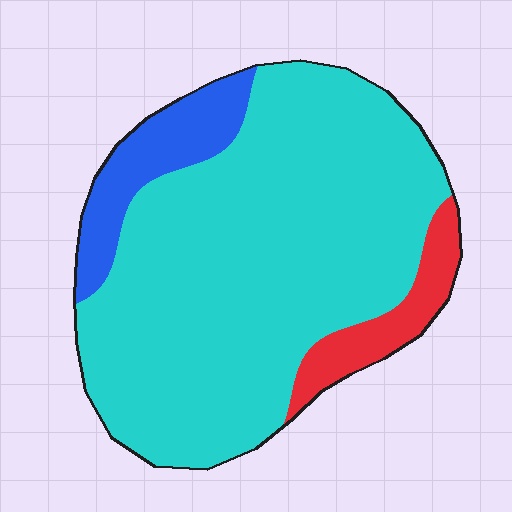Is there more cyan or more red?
Cyan.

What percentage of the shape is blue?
Blue covers about 10% of the shape.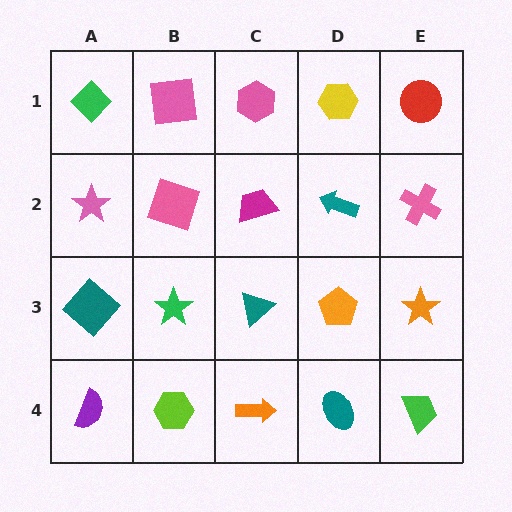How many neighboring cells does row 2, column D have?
4.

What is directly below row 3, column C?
An orange arrow.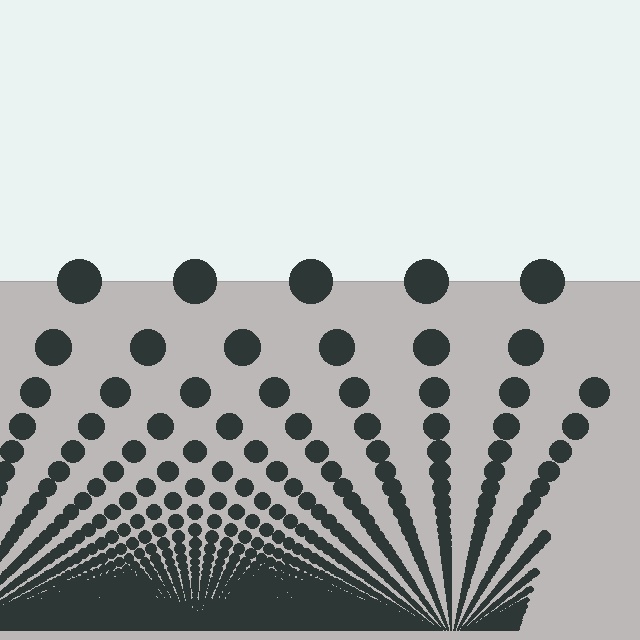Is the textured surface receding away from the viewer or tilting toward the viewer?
The surface appears to tilt toward the viewer. Texture elements get larger and sparser toward the top.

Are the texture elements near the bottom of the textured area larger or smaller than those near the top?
Smaller. The gradient is inverted — elements near the bottom are smaller and denser.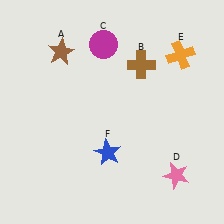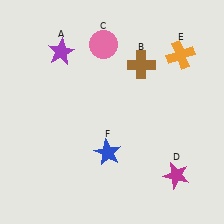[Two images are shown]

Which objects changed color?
A changed from brown to purple. C changed from magenta to pink. D changed from pink to magenta.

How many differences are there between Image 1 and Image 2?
There are 3 differences between the two images.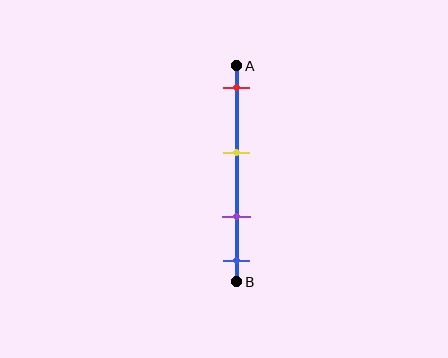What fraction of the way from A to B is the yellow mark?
The yellow mark is approximately 40% (0.4) of the way from A to B.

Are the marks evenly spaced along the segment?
No, the marks are not evenly spaced.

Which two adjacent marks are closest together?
The purple and blue marks are the closest adjacent pair.